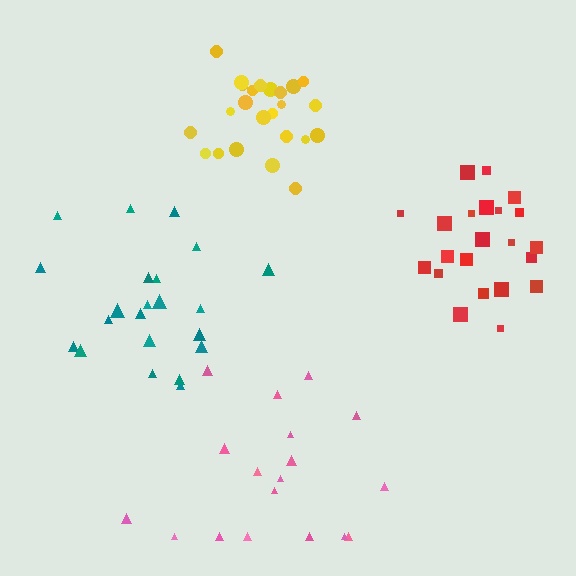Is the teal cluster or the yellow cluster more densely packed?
Yellow.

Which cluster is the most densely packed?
Yellow.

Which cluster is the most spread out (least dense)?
Pink.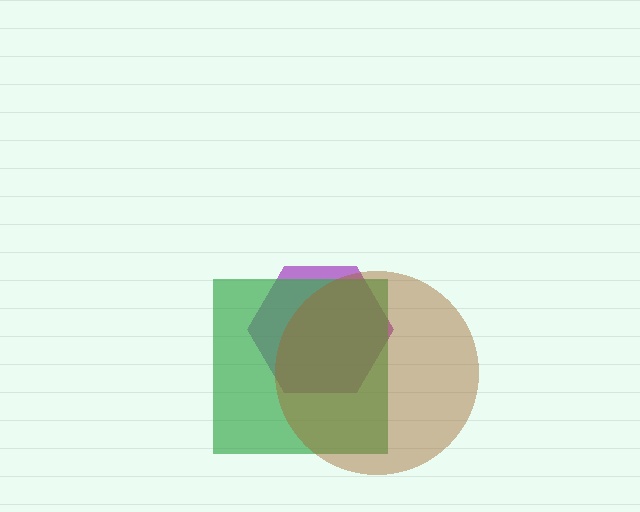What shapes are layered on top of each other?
The layered shapes are: a purple hexagon, a green square, a brown circle.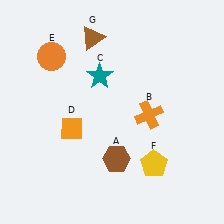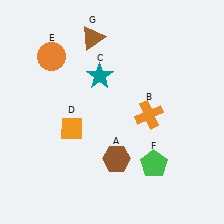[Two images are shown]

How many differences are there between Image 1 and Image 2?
There is 1 difference between the two images.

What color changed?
The pentagon (F) changed from yellow in Image 1 to green in Image 2.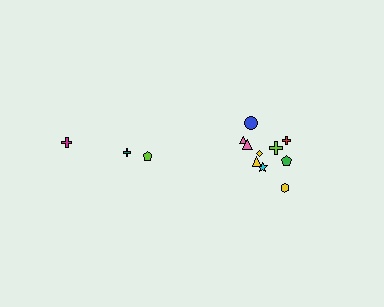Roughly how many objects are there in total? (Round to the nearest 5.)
Roughly 15 objects in total.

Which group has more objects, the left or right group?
The right group.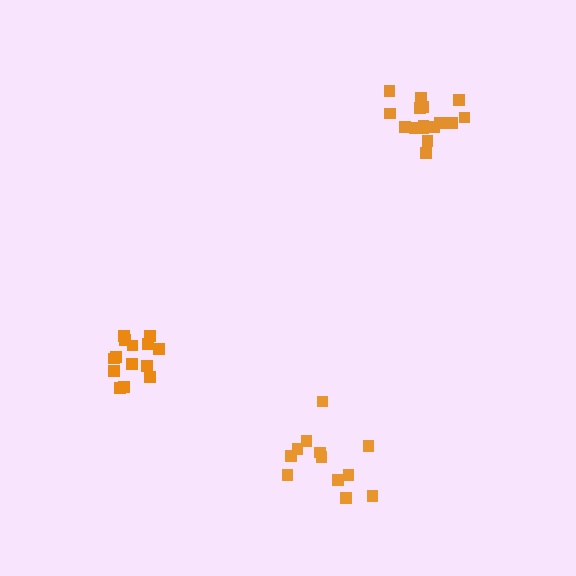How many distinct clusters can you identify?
There are 3 distinct clusters.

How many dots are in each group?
Group 1: 14 dots, Group 2: 12 dots, Group 3: 17 dots (43 total).